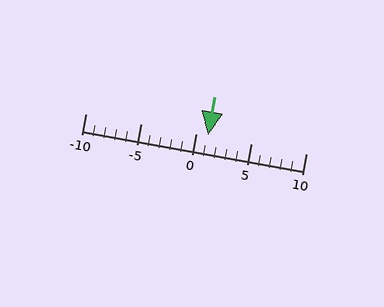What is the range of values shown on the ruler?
The ruler shows values from -10 to 10.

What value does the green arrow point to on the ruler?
The green arrow points to approximately 1.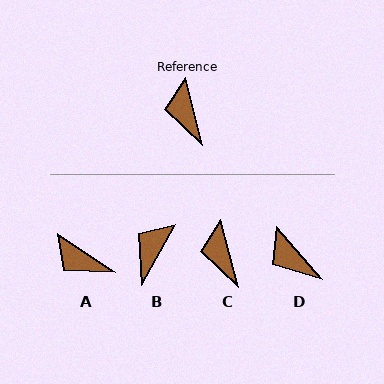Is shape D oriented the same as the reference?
No, it is off by about 26 degrees.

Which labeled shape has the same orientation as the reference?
C.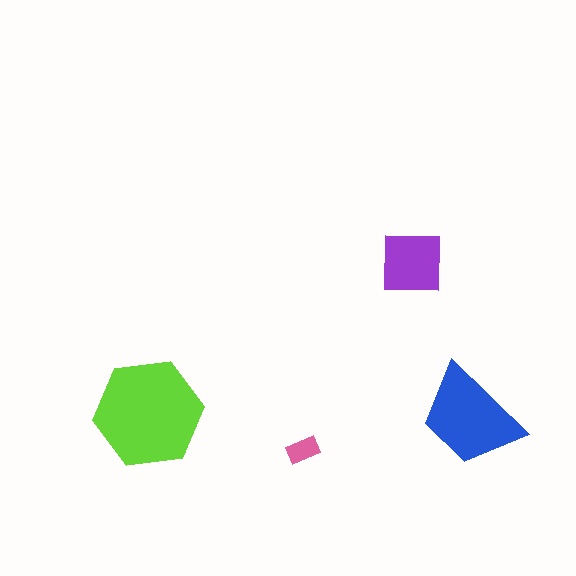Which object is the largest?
The lime hexagon.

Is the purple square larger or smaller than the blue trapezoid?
Smaller.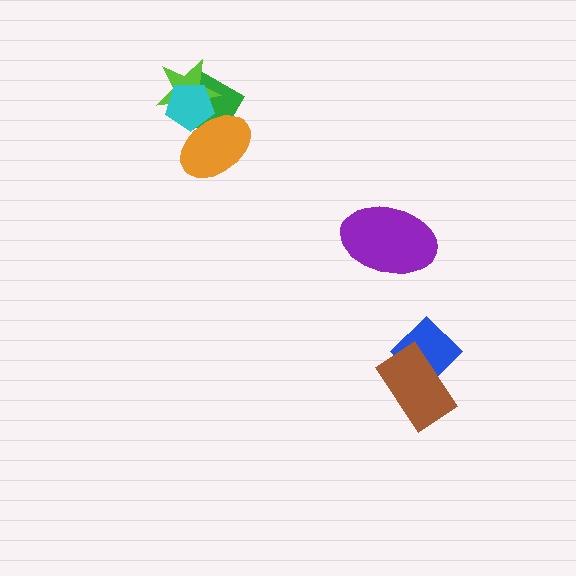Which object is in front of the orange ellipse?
The cyan pentagon is in front of the orange ellipse.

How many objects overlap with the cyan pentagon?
3 objects overlap with the cyan pentagon.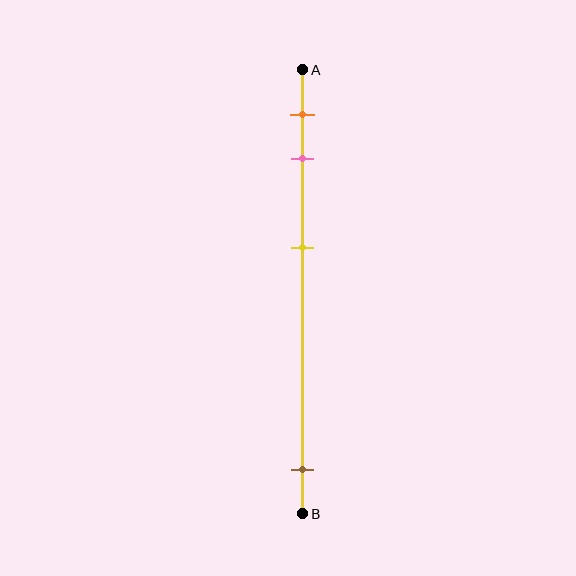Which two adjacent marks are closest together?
The orange and pink marks are the closest adjacent pair.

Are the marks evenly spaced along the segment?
No, the marks are not evenly spaced.